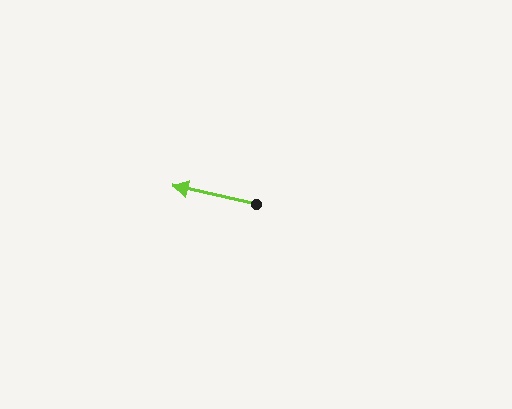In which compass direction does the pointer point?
West.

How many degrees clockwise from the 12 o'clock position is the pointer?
Approximately 283 degrees.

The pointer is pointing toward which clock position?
Roughly 9 o'clock.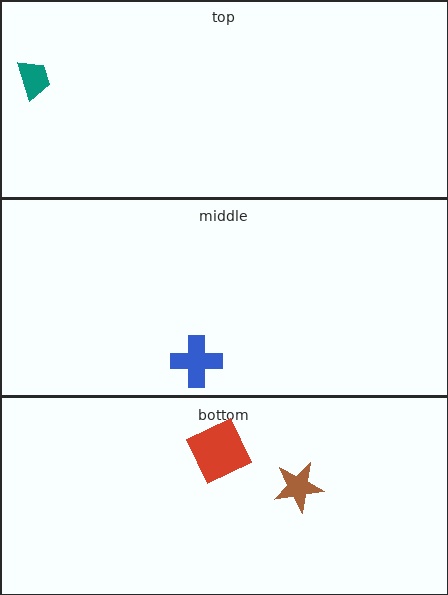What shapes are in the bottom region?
The brown star, the red diamond.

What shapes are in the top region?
The teal trapezoid.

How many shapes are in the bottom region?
2.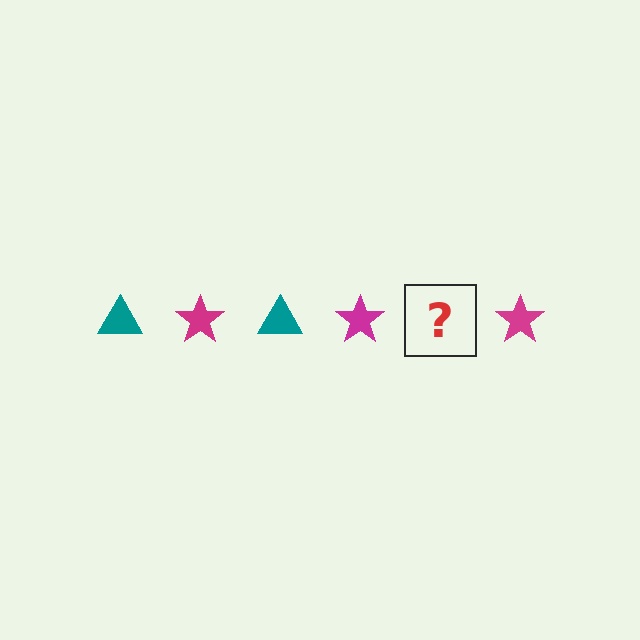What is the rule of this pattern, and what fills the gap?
The rule is that the pattern alternates between teal triangle and magenta star. The gap should be filled with a teal triangle.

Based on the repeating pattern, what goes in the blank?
The blank should be a teal triangle.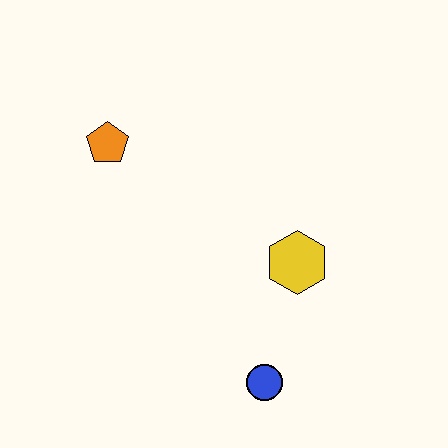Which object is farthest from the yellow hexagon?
The orange pentagon is farthest from the yellow hexagon.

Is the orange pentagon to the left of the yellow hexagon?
Yes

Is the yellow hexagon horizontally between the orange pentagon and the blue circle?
No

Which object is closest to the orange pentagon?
The yellow hexagon is closest to the orange pentagon.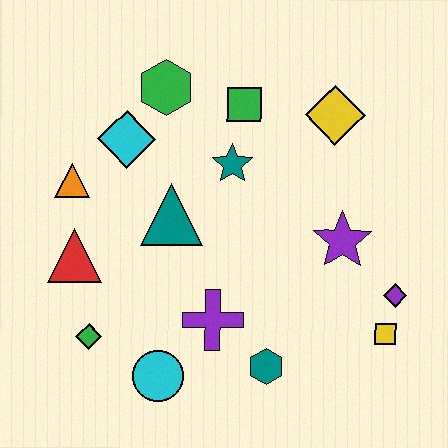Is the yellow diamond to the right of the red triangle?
Yes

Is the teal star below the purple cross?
No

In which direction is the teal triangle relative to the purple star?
The teal triangle is to the left of the purple star.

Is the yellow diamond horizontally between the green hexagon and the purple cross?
No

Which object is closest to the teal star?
The green square is closest to the teal star.